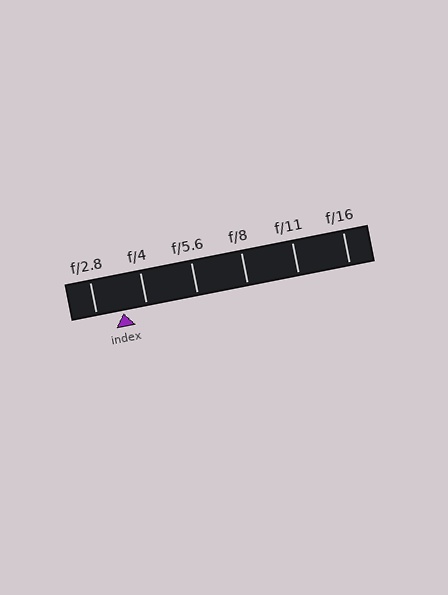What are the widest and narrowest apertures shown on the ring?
The widest aperture shown is f/2.8 and the narrowest is f/16.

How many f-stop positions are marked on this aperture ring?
There are 6 f-stop positions marked.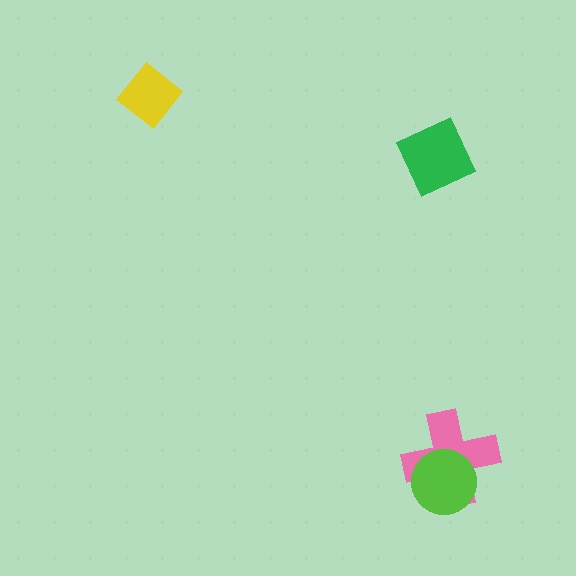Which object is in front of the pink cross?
The lime circle is in front of the pink cross.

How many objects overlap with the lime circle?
1 object overlaps with the lime circle.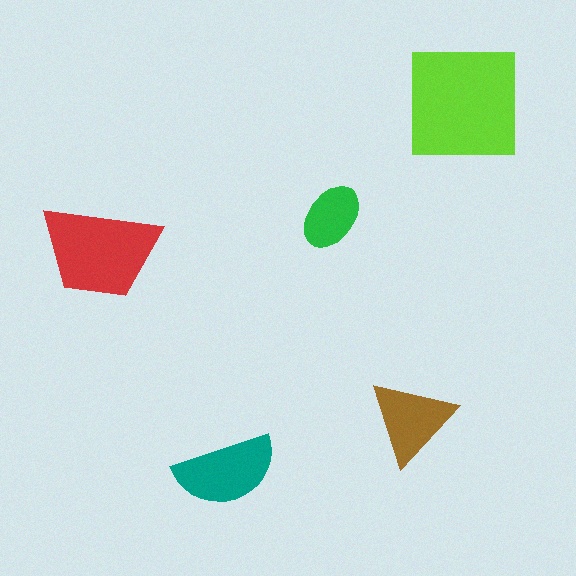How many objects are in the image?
There are 5 objects in the image.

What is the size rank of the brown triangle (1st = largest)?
4th.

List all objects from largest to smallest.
The lime square, the red trapezoid, the teal semicircle, the brown triangle, the green ellipse.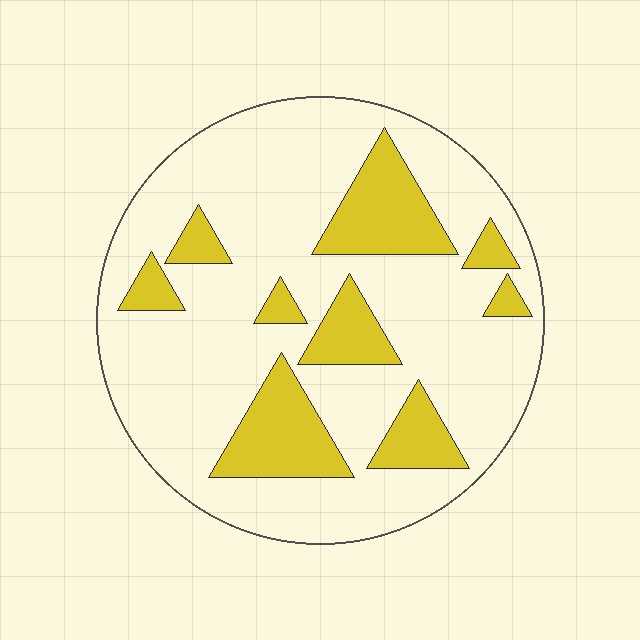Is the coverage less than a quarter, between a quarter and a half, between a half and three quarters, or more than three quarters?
Less than a quarter.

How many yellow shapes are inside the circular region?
9.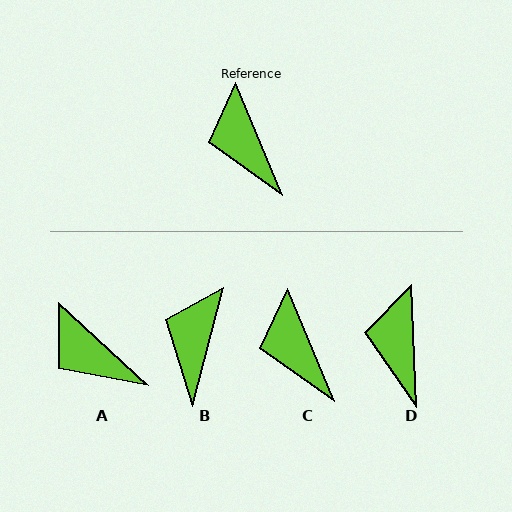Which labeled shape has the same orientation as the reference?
C.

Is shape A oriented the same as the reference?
No, it is off by about 25 degrees.